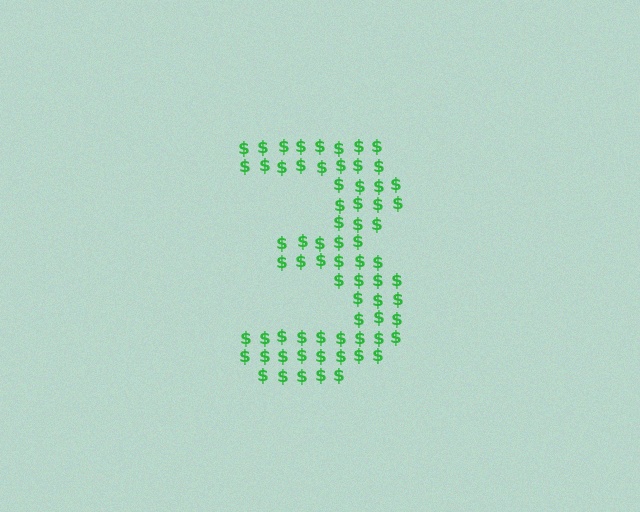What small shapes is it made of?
It is made of small dollar signs.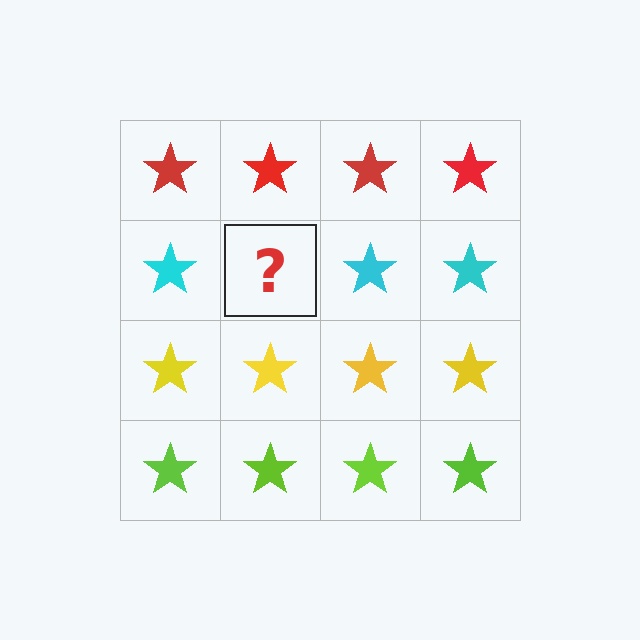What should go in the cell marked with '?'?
The missing cell should contain a cyan star.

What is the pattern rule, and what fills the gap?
The rule is that each row has a consistent color. The gap should be filled with a cyan star.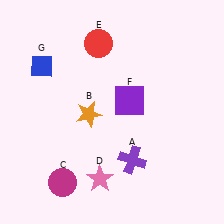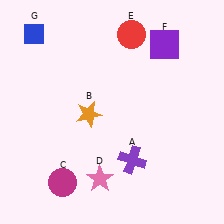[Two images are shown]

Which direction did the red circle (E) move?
The red circle (E) moved right.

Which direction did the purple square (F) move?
The purple square (F) moved up.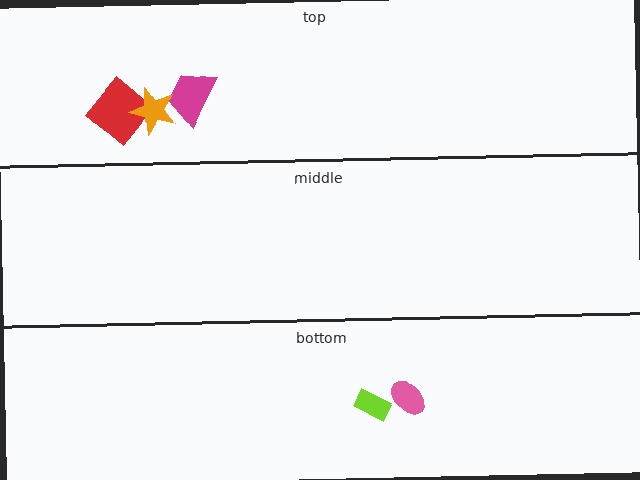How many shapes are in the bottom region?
2.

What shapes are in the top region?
The magenta trapezoid, the red diamond, the orange star.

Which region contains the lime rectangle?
The bottom region.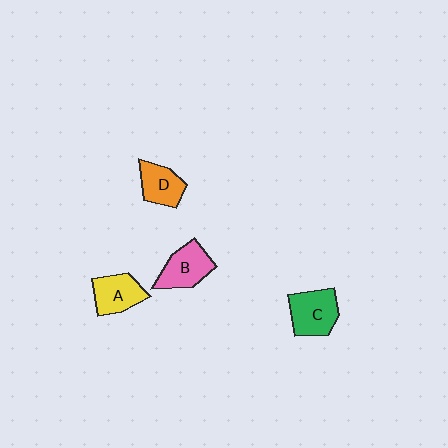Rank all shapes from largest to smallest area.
From largest to smallest: C (green), B (pink), A (yellow), D (orange).